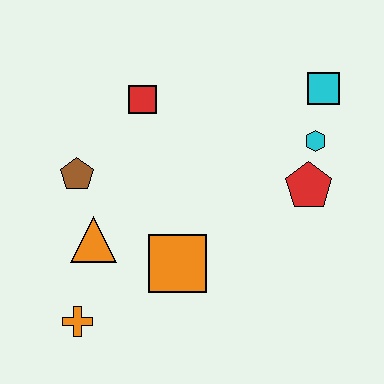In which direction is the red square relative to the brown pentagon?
The red square is above the brown pentagon.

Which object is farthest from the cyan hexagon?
The orange cross is farthest from the cyan hexagon.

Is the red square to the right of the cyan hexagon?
No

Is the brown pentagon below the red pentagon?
No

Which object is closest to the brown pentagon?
The orange triangle is closest to the brown pentagon.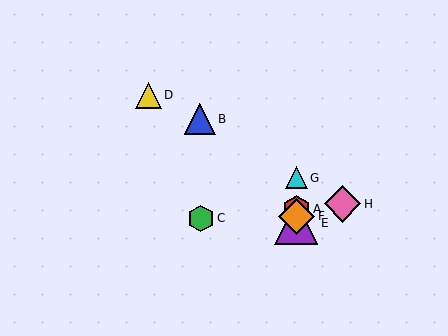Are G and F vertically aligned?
Yes, both are at x≈296.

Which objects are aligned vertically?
Objects A, E, F, G are aligned vertically.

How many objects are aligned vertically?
4 objects (A, E, F, G) are aligned vertically.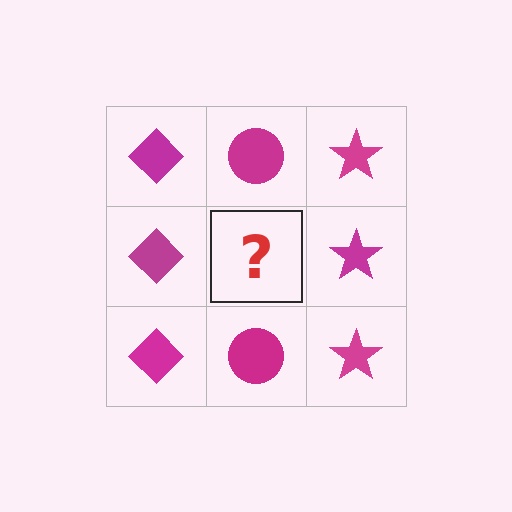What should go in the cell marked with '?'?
The missing cell should contain a magenta circle.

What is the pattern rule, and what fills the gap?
The rule is that each column has a consistent shape. The gap should be filled with a magenta circle.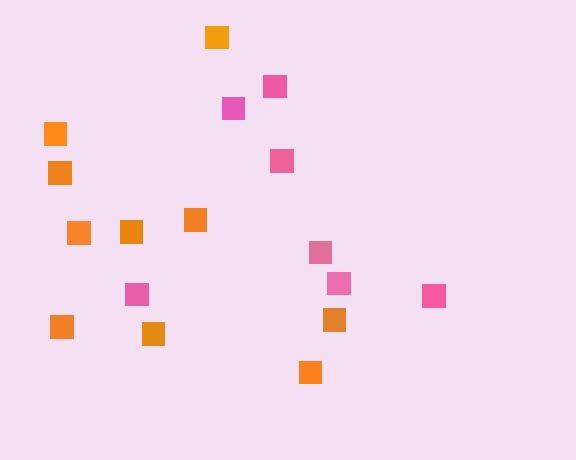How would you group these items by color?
There are 2 groups: one group of pink squares (7) and one group of orange squares (10).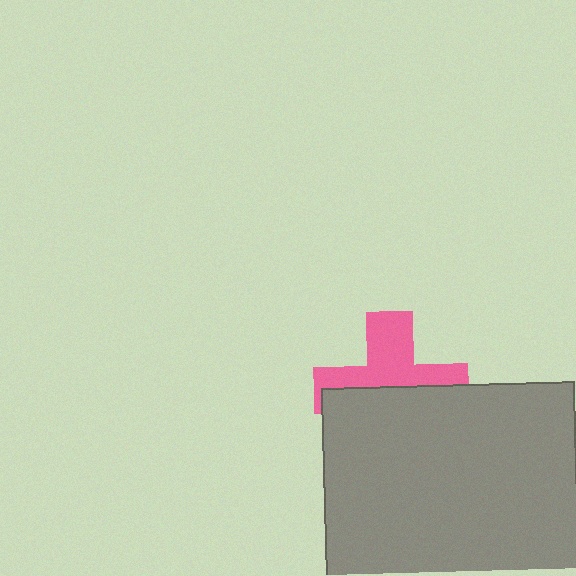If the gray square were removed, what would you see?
You would see the complete pink cross.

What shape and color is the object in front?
The object in front is a gray square.